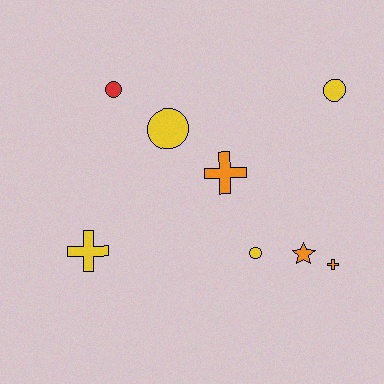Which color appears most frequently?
Yellow, with 4 objects.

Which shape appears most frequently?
Circle, with 4 objects.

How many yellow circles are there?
There are 3 yellow circles.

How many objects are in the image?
There are 8 objects.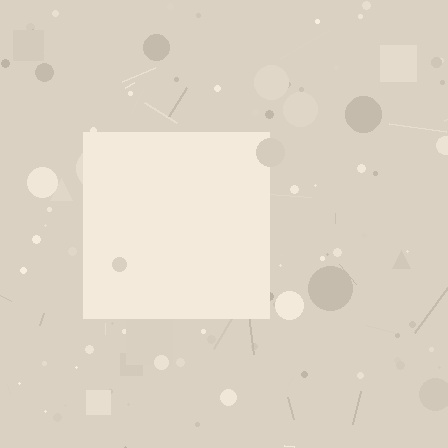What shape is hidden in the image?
A square is hidden in the image.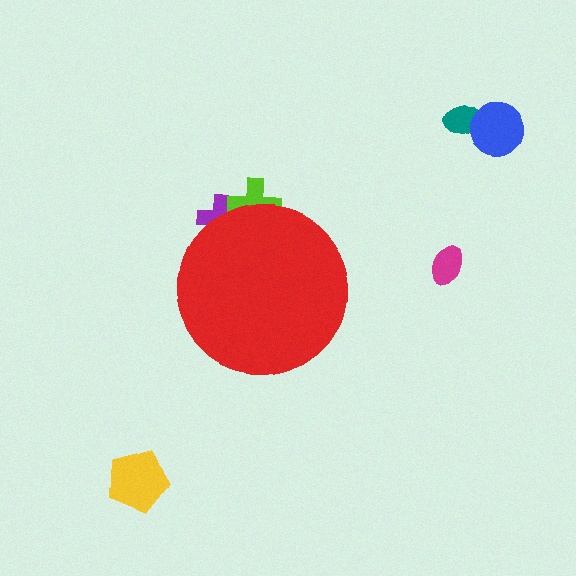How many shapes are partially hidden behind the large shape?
2 shapes are partially hidden.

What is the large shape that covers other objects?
A red circle.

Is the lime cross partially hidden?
Yes, the lime cross is partially hidden behind the red circle.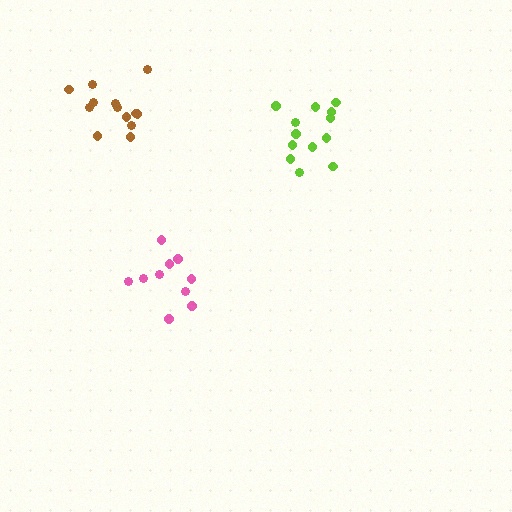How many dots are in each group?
Group 1: 13 dots, Group 2: 10 dots, Group 3: 13 dots (36 total).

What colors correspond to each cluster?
The clusters are colored: brown, pink, lime.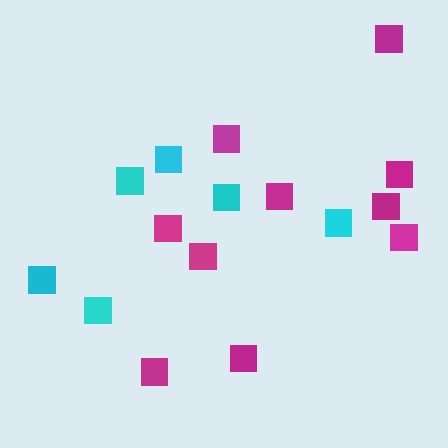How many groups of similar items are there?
There are 2 groups: one group of magenta squares (10) and one group of cyan squares (6).